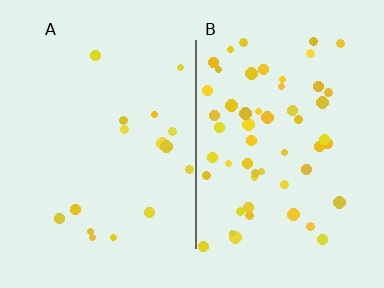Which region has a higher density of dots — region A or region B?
B (the right).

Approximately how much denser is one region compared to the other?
Approximately 3.4× — region B over region A.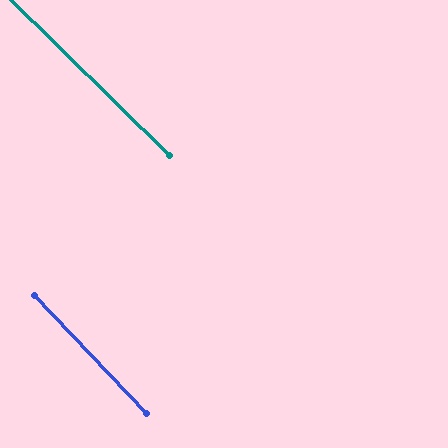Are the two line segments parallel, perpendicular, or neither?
Parallel — their directions differ by only 1.7°.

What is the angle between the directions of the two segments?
Approximately 2 degrees.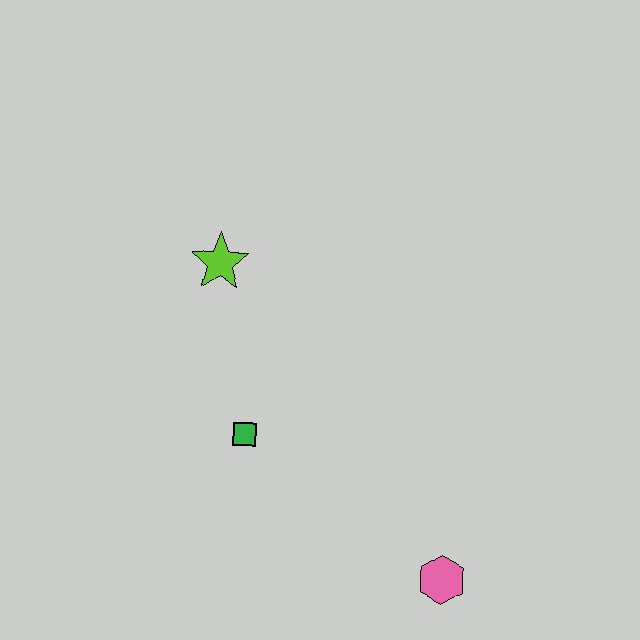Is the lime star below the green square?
No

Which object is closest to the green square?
The lime star is closest to the green square.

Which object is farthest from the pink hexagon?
The lime star is farthest from the pink hexagon.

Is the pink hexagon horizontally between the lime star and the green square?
No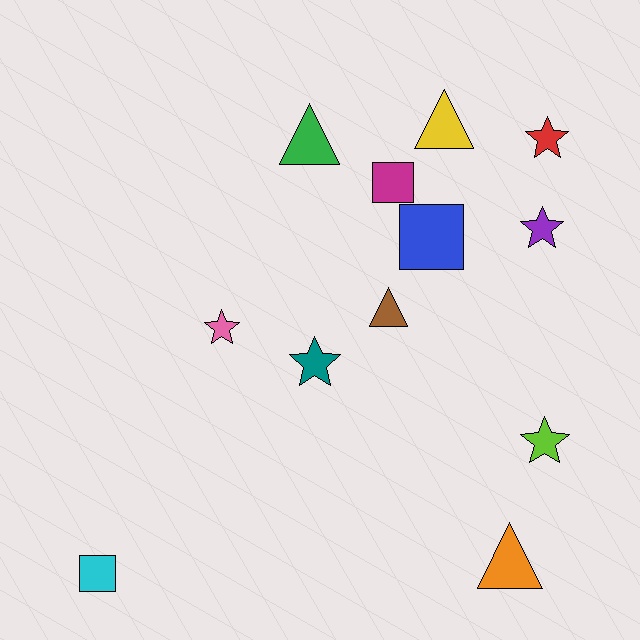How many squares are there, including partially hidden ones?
There are 3 squares.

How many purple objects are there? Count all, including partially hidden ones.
There is 1 purple object.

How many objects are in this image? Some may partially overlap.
There are 12 objects.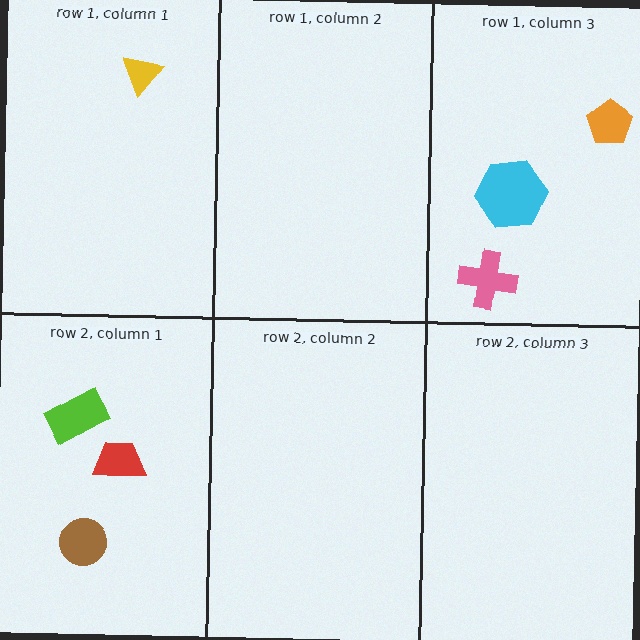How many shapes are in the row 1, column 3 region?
3.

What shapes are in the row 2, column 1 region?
The brown circle, the red trapezoid, the lime rectangle.